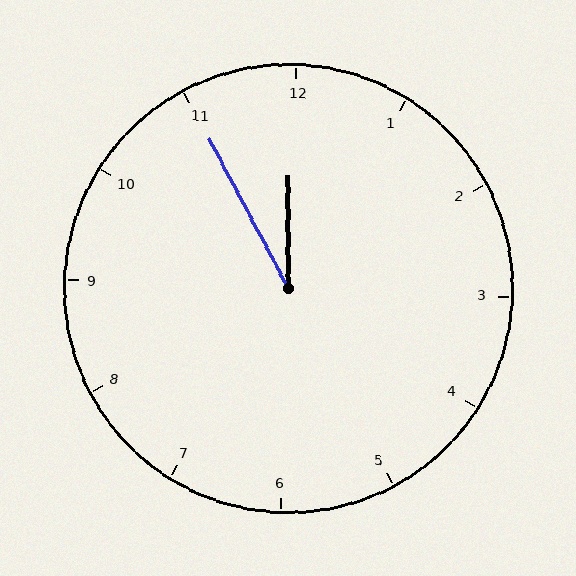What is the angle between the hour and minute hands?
Approximately 28 degrees.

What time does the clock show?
11:55.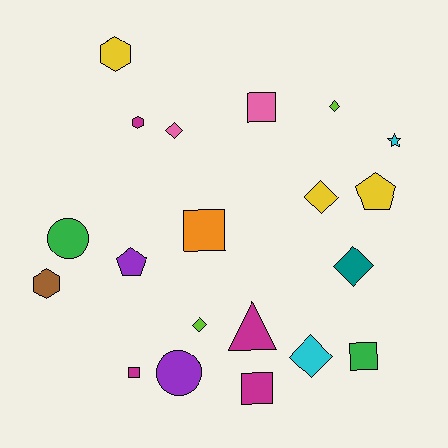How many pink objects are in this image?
There are 2 pink objects.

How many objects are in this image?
There are 20 objects.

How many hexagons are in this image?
There are 3 hexagons.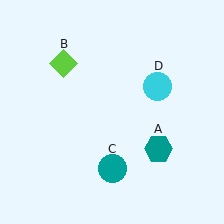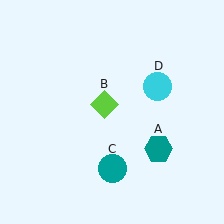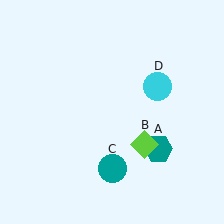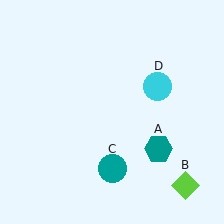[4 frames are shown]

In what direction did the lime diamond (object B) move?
The lime diamond (object B) moved down and to the right.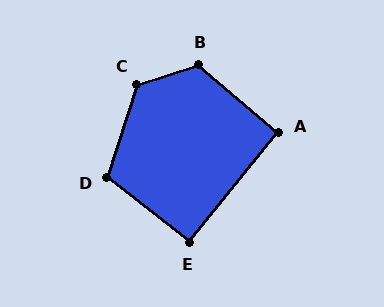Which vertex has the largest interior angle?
C, at approximately 125 degrees.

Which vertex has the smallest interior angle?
E, at approximately 91 degrees.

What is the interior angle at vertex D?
Approximately 110 degrees (obtuse).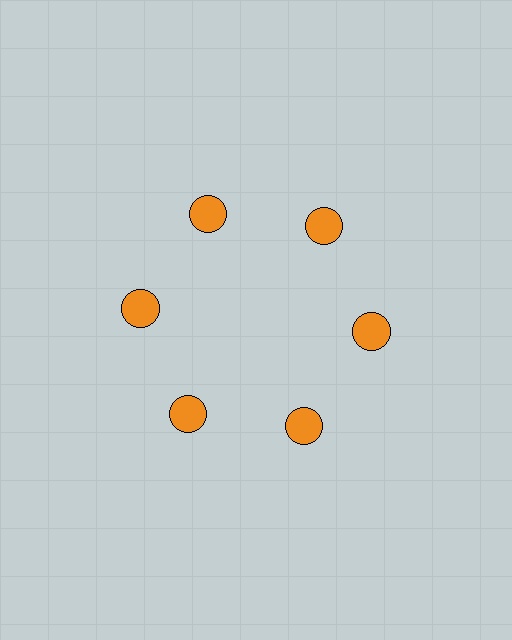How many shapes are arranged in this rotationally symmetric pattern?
There are 6 shapes, arranged in 6 groups of 1.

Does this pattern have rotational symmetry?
Yes, this pattern has 6-fold rotational symmetry. It looks the same after rotating 60 degrees around the center.